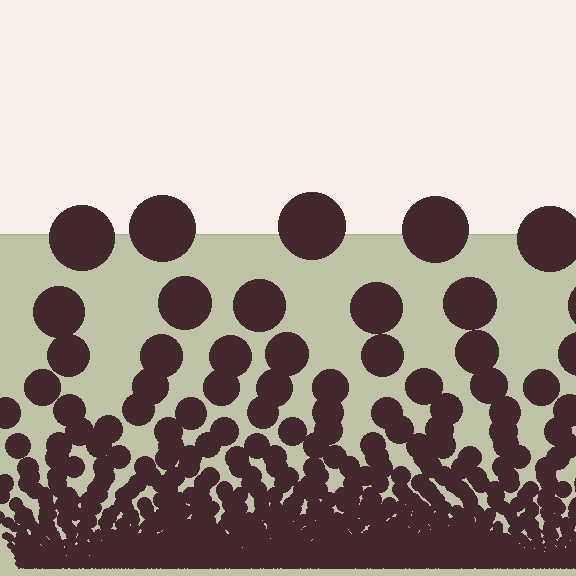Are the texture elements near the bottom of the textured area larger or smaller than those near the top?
Smaller. The gradient is inverted — elements near the bottom are smaller and denser.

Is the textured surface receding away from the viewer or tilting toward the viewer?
The surface appears to tilt toward the viewer. Texture elements get larger and sparser toward the top.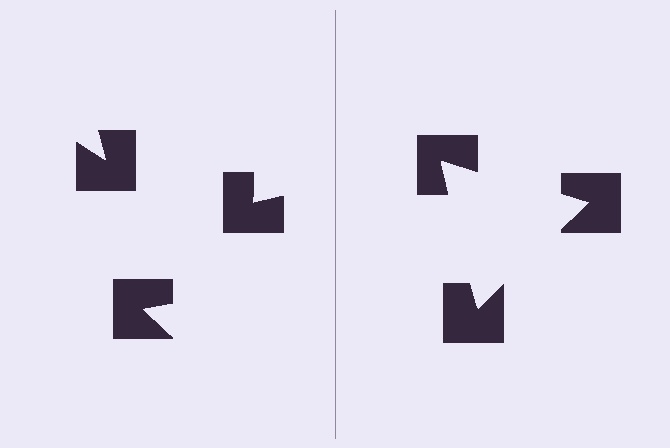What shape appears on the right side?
An illusory triangle.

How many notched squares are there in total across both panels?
6 — 3 on each side.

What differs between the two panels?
The notched squares are positioned identically on both sides; only the wedge orientations differ. On the right they align to a triangle; on the left they are misaligned.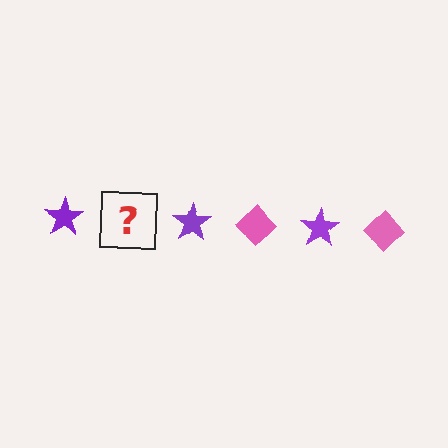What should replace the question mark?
The question mark should be replaced with a pink diamond.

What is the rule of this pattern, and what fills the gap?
The rule is that the pattern alternates between purple star and pink diamond. The gap should be filled with a pink diamond.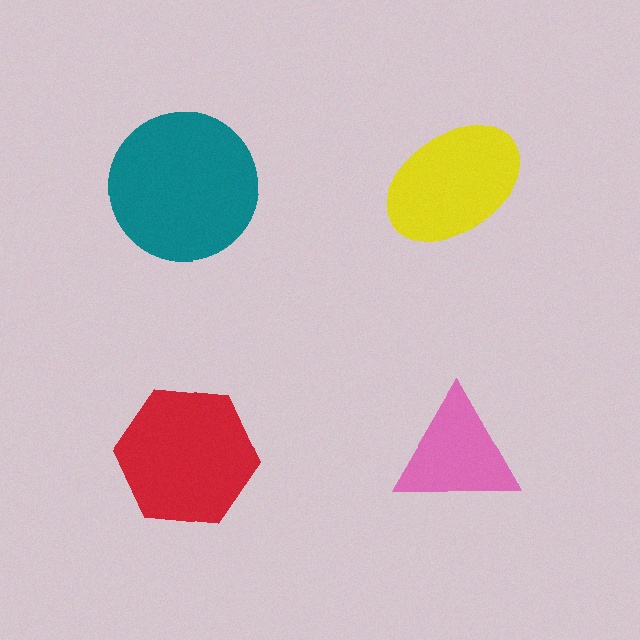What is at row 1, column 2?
A yellow ellipse.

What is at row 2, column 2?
A pink triangle.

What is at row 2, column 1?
A red hexagon.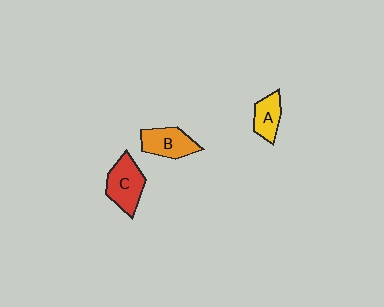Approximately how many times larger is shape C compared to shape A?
Approximately 1.5 times.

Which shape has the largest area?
Shape C (red).